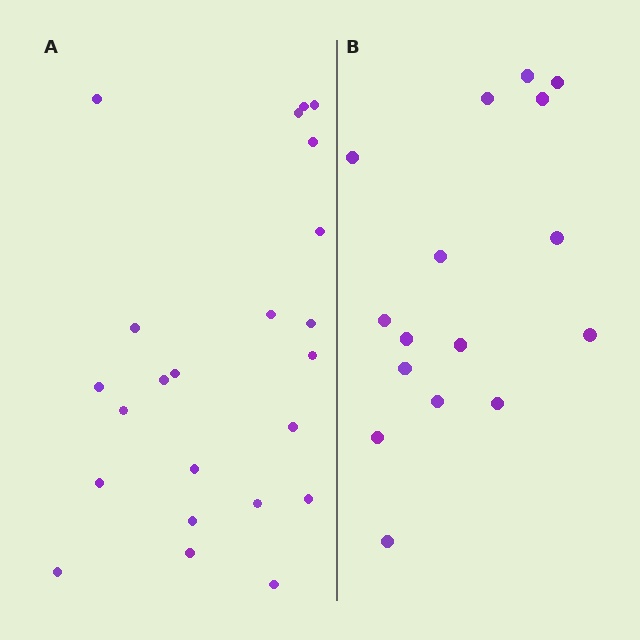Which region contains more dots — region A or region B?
Region A (the left region) has more dots.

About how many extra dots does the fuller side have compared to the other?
Region A has roughly 8 or so more dots than region B.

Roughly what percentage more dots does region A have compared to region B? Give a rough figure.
About 45% more.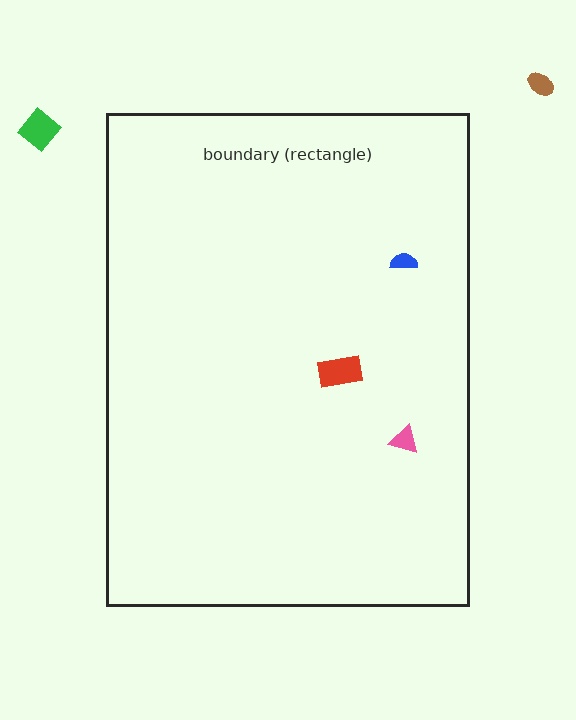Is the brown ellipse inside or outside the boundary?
Outside.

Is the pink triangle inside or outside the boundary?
Inside.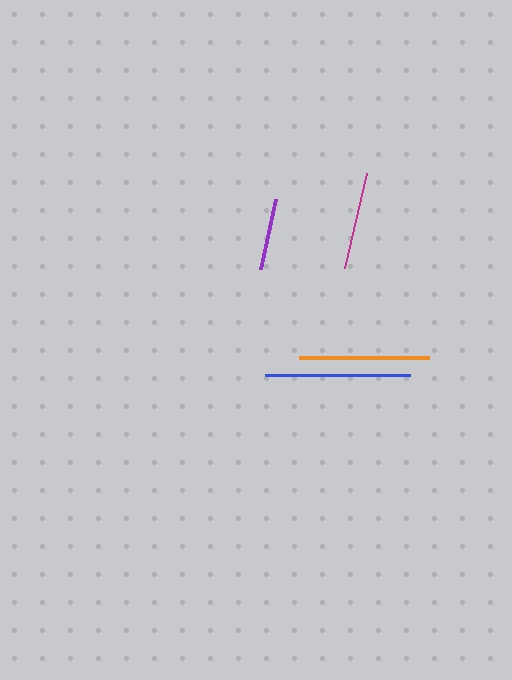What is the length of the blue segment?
The blue segment is approximately 145 pixels long.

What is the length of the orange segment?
The orange segment is approximately 130 pixels long.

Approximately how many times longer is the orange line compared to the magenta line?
The orange line is approximately 1.3 times the length of the magenta line.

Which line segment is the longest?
The blue line is the longest at approximately 145 pixels.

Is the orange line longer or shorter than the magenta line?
The orange line is longer than the magenta line.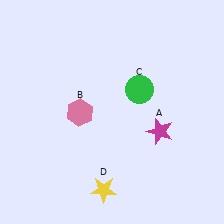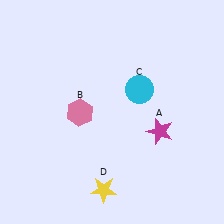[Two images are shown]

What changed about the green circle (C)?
In Image 1, C is green. In Image 2, it changed to cyan.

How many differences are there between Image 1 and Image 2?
There is 1 difference between the two images.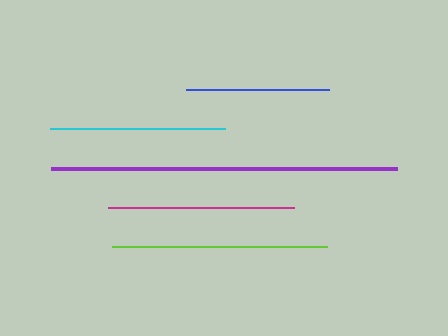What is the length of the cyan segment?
The cyan segment is approximately 175 pixels long.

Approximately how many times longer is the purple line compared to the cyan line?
The purple line is approximately 2.0 times the length of the cyan line.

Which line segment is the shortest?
The blue line is the shortest at approximately 142 pixels.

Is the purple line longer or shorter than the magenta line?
The purple line is longer than the magenta line.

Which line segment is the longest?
The purple line is the longest at approximately 347 pixels.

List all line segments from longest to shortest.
From longest to shortest: purple, lime, magenta, cyan, blue.